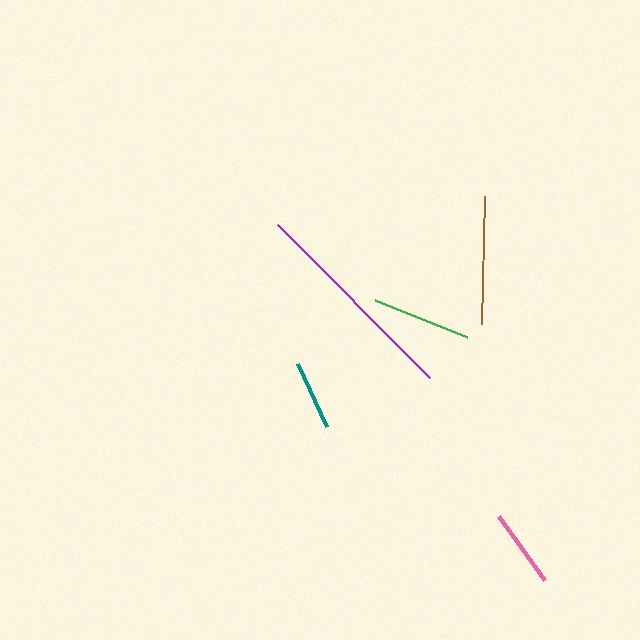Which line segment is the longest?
The purple line is the longest at approximately 216 pixels.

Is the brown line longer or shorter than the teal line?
The brown line is longer than the teal line.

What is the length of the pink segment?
The pink segment is approximately 79 pixels long.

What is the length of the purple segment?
The purple segment is approximately 216 pixels long.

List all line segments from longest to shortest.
From longest to shortest: purple, brown, green, pink, teal.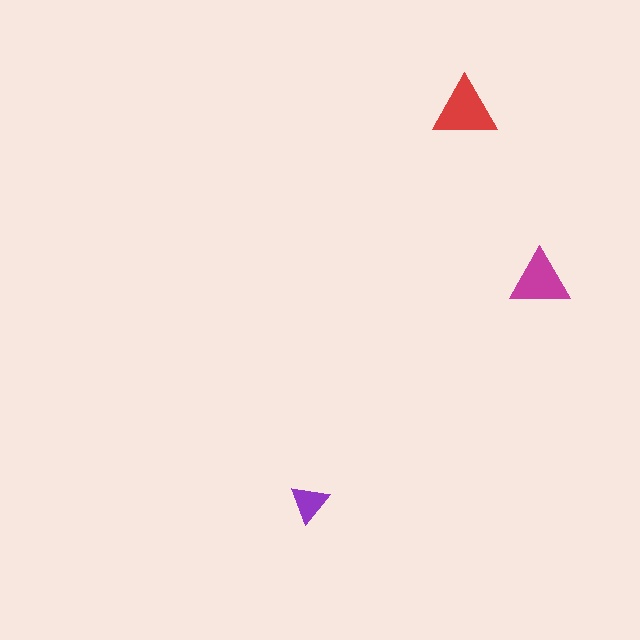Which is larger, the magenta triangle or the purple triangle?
The magenta one.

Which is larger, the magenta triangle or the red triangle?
The red one.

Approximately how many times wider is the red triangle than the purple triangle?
About 1.5 times wider.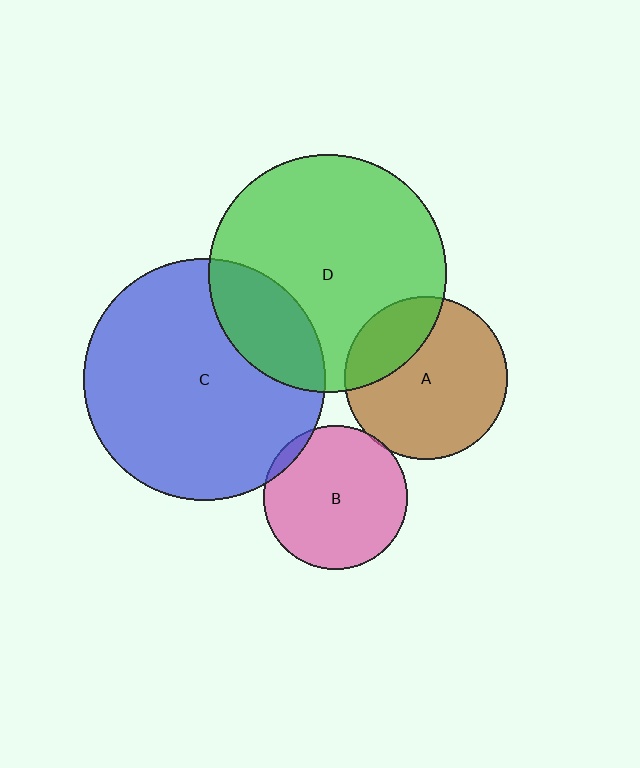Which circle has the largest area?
Circle C (blue).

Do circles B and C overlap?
Yes.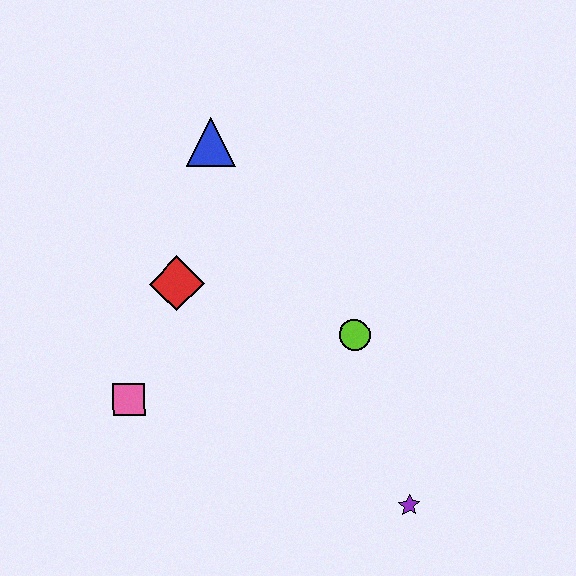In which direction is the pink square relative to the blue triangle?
The pink square is below the blue triangle.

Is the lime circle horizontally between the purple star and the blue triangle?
Yes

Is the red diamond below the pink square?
No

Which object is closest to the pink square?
The red diamond is closest to the pink square.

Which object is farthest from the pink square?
The purple star is farthest from the pink square.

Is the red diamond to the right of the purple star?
No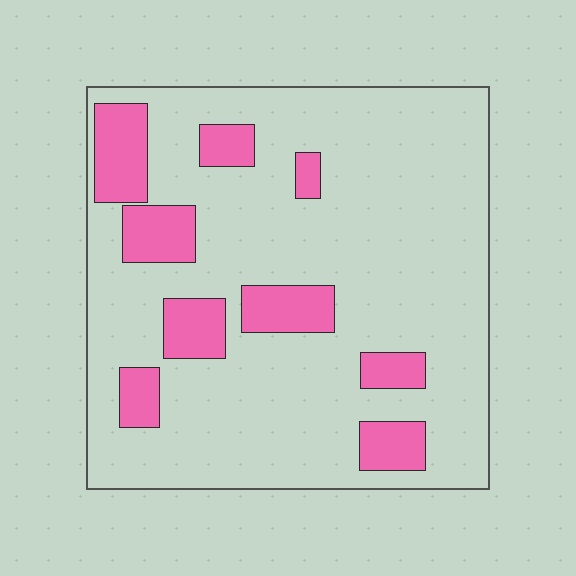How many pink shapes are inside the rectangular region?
9.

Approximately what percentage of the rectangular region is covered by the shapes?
Approximately 20%.